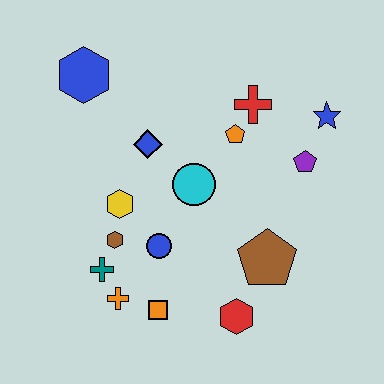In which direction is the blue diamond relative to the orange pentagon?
The blue diamond is to the left of the orange pentagon.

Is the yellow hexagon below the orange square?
No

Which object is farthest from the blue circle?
The blue star is farthest from the blue circle.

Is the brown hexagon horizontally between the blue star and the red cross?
No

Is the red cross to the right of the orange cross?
Yes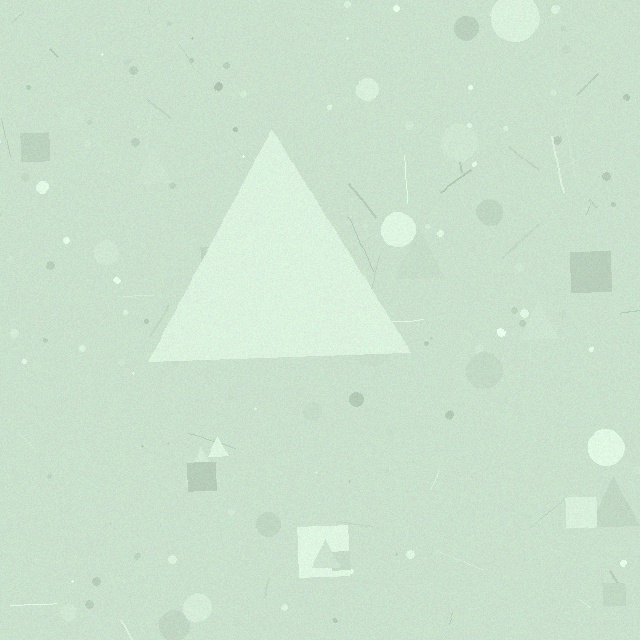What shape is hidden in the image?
A triangle is hidden in the image.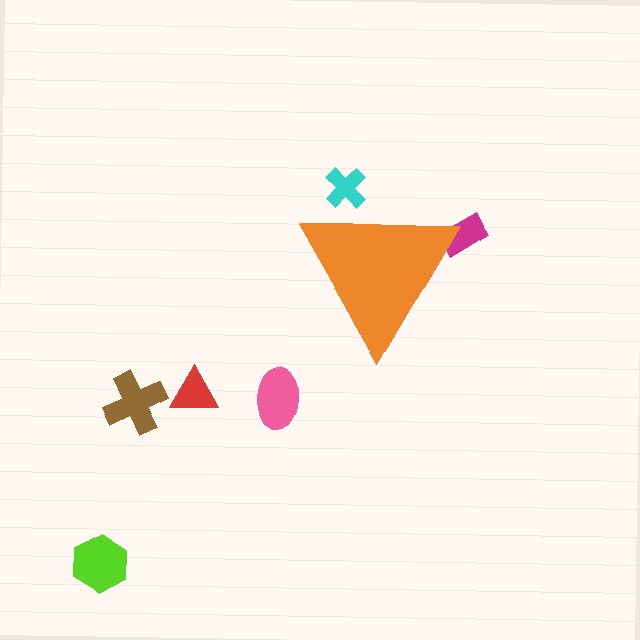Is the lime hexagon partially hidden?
No, the lime hexagon is fully visible.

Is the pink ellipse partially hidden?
No, the pink ellipse is fully visible.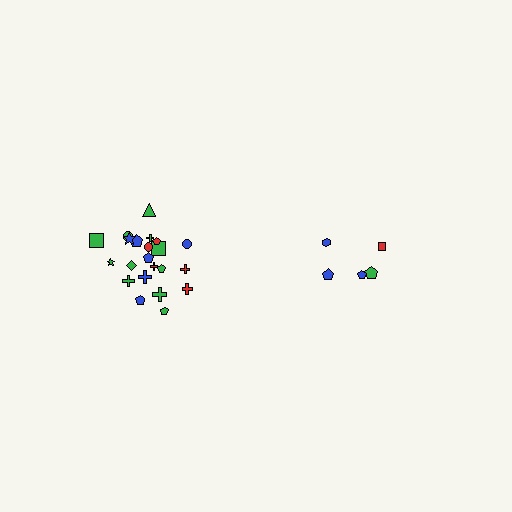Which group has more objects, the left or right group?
The left group.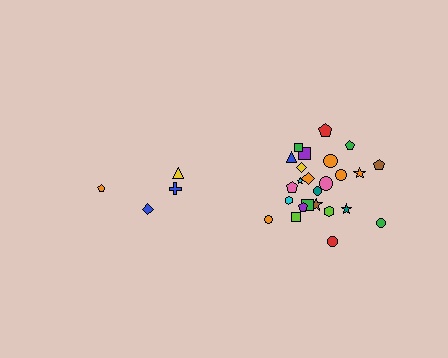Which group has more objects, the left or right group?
The right group.